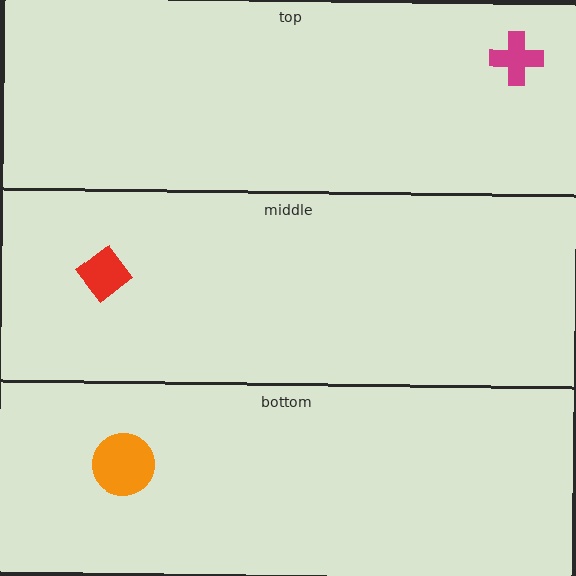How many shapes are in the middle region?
1.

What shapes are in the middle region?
The red diamond.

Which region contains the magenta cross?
The top region.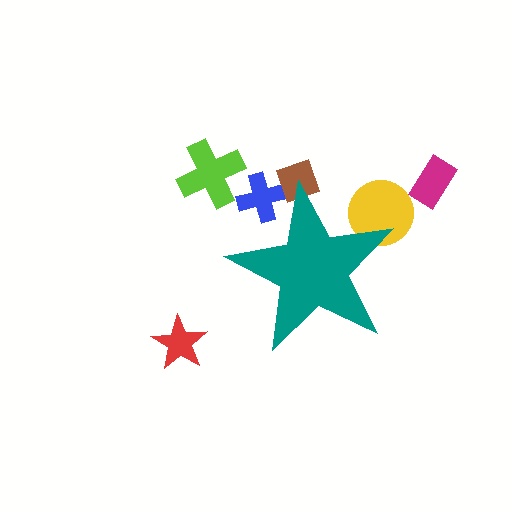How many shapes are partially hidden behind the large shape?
3 shapes are partially hidden.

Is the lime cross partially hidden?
No, the lime cross is fully visible.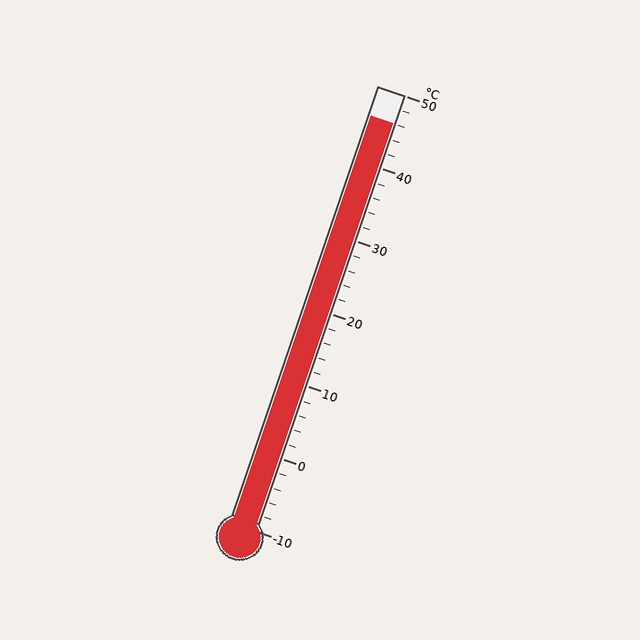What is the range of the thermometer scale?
The thermometer scale ranges from -10°C to 50°C.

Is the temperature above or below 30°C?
The temperature is above 30°C.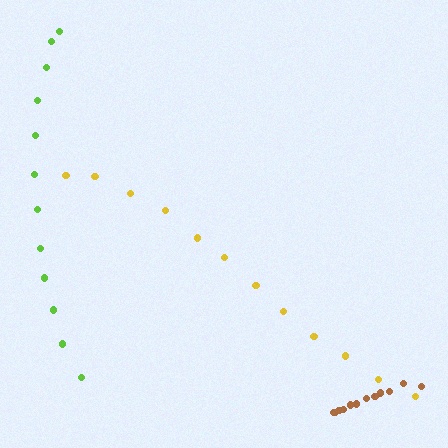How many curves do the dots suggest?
There are 3 distinct paths.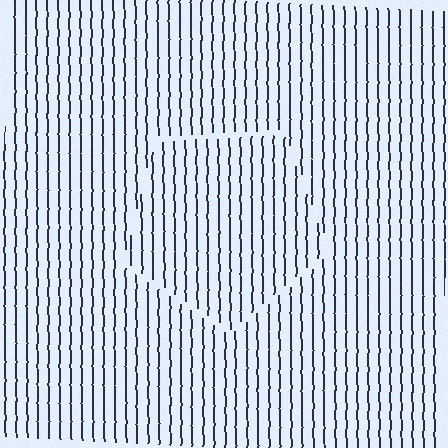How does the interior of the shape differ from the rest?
The interior of the shape contains the same grating, shifted by half a period — the contour is defined by the phase discontinuity where line-ends from the inner and outer gratings abut.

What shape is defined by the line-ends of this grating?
An illusory pentagon. The interior of the shape contains the same grating, shifted by half a period — the contour is defined by the phase discontinuity where line-ends from the inner and outer gratings abut.